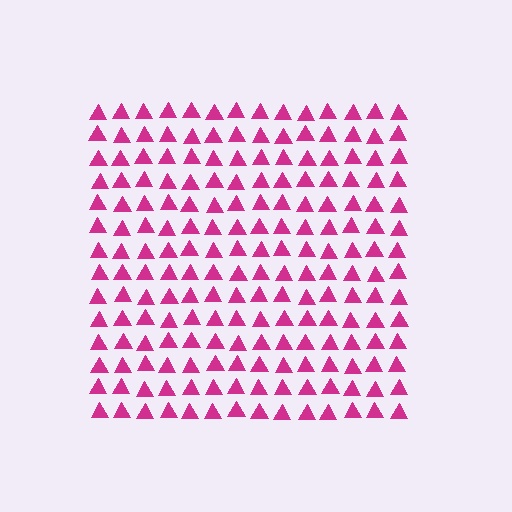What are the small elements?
The small elements are triangles.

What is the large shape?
The large shape is a square.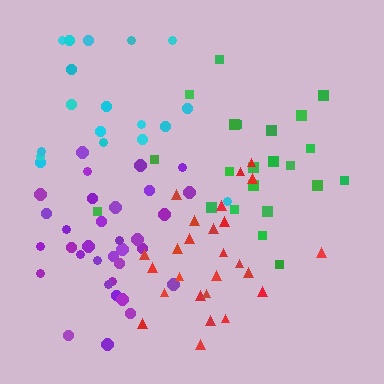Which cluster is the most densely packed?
Red.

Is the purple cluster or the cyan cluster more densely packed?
Purple.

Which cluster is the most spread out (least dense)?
Green.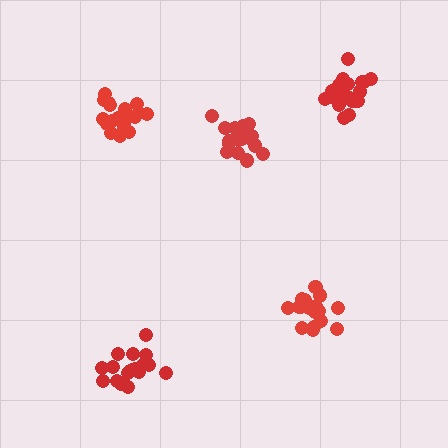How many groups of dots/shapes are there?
There are 5 groups.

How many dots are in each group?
Group 1: 20 dots, Group 2: 21 dots, Group 3: 19 dots, Group 4: 18 dots, Group 5: 18 dots (96 total).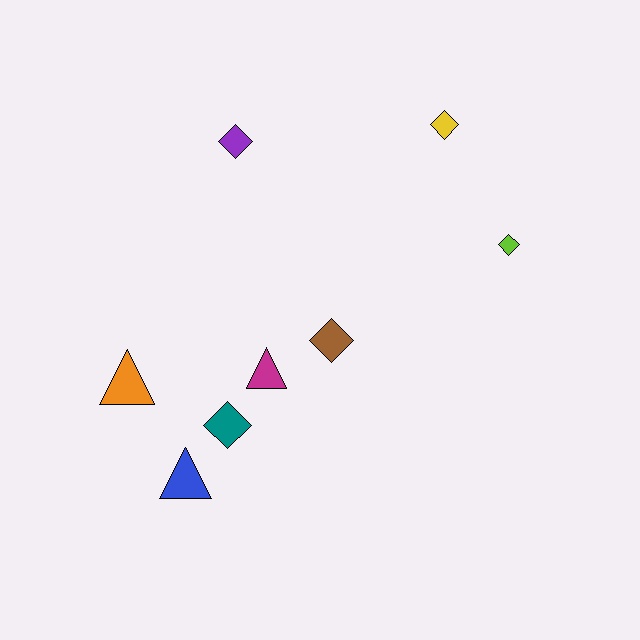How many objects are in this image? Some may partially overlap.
There are 8 objects.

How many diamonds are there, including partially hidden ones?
There are 5 diamonds.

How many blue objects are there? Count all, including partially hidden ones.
There is 1 blue object.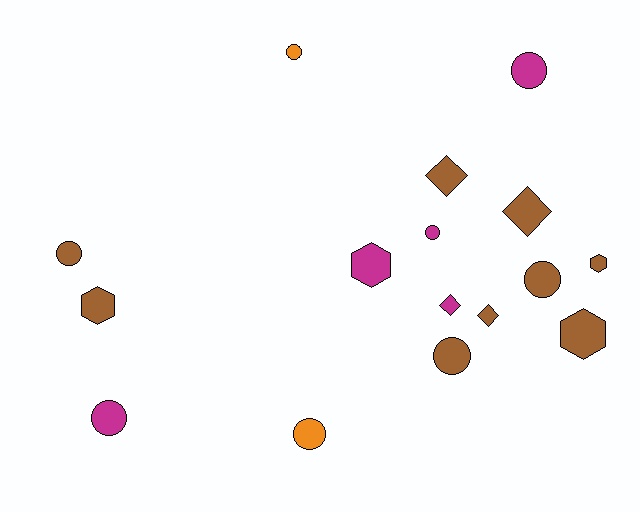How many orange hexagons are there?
There are no orange hexagons.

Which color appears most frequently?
Brown, with 9 objects.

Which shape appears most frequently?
Circle, with 8 objects.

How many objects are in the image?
There are 16 objects.